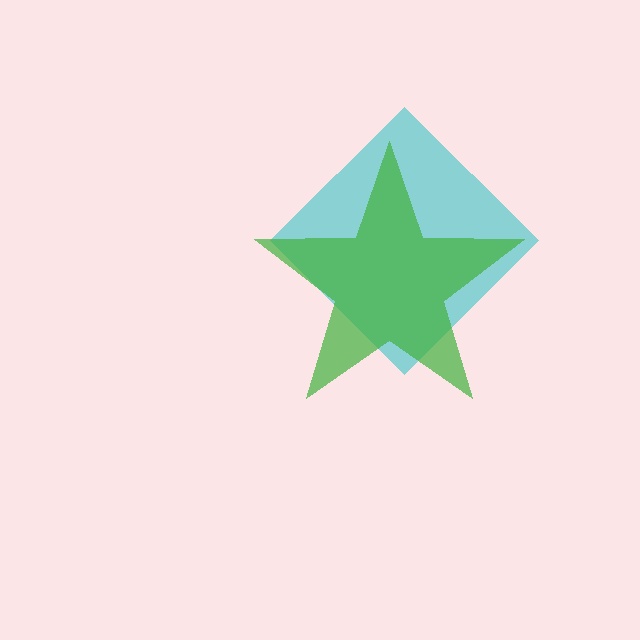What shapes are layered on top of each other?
The layered shapes are: a cyan diamond, a green star.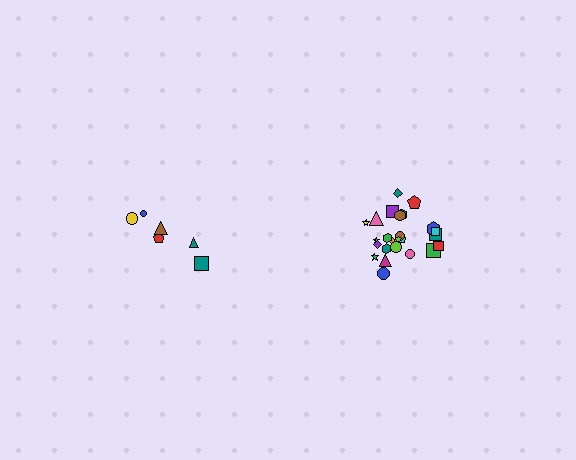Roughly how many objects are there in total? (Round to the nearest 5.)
Roughly 30 objects in total.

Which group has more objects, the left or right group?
The right group.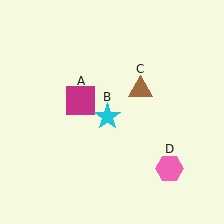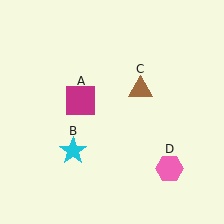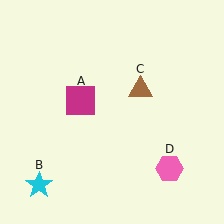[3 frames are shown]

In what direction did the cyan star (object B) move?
The cyan star (object B) moved down and to the left.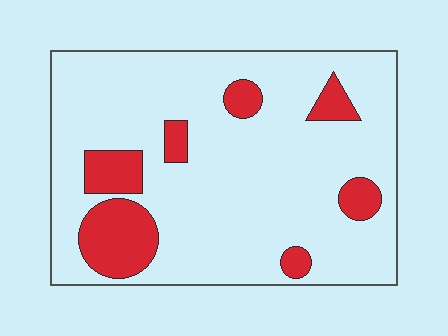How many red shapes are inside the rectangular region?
7.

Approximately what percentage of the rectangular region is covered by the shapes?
Approximately 15%.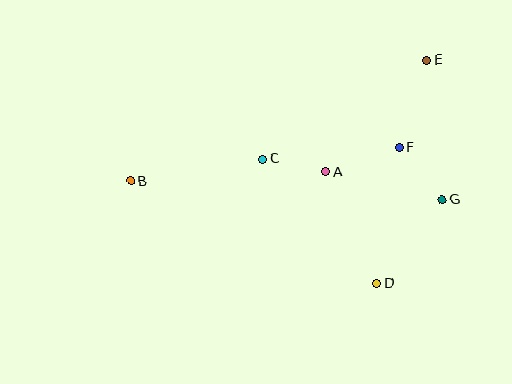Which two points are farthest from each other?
Points B and E are farthest from each other.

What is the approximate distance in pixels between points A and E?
The distance between A and E is approximately 150 pixels.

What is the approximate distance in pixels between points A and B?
The distance between A and B is approximately 195 pixels.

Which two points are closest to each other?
Points A and C are closest to each other.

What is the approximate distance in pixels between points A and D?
The distance between A and D is approximately 123 pixels.